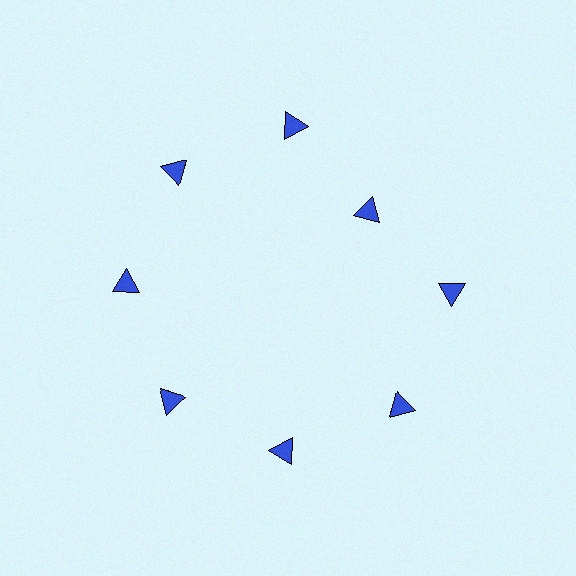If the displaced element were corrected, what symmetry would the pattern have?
It would have 8-fold rotational symmetry — the pattern would map onto itself every 45 degrees.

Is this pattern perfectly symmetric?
No. The 8 blue triangles are arranged in a ring, but one element near the 2 o'clock position is pulled inward toward the center, breaking the 8-fold rotational symmetry.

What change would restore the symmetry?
The symmetry would be restored by moving it outward, back onto the ring so that all 8 triangles sit at equal angles and equal distance from the center.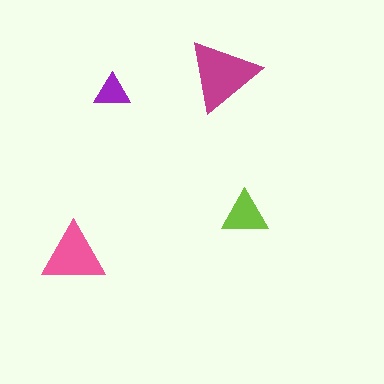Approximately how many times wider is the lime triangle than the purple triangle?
About 1.5 times wider.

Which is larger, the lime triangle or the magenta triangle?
The magenta one.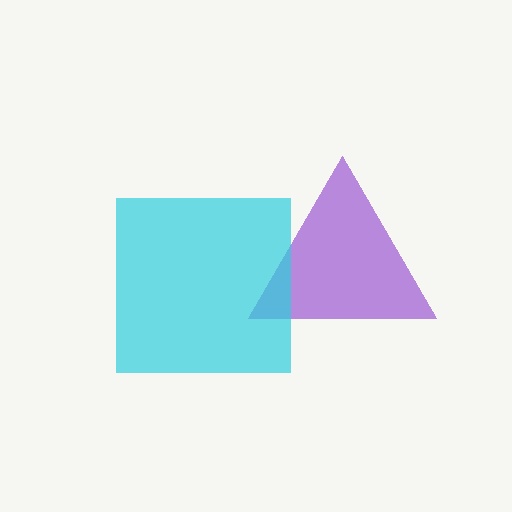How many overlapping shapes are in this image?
There are 2 overlapping shapes in the image.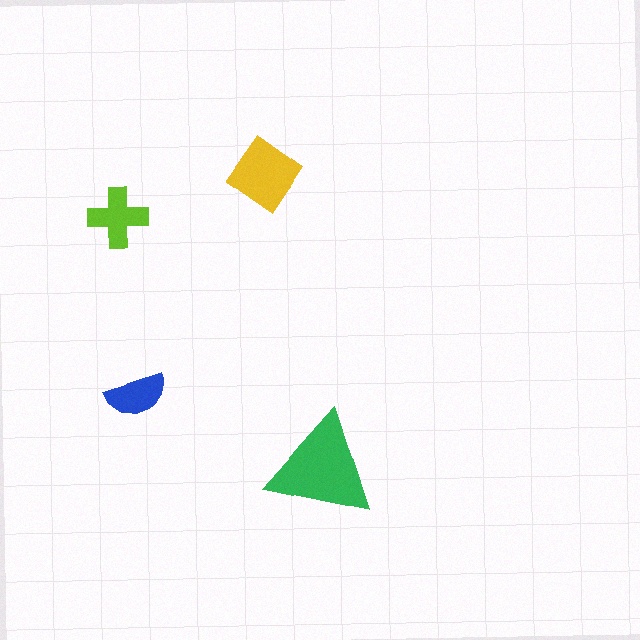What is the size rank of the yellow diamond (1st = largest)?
2nd.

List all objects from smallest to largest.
The blue semicircle, the lime cross, the yellow diamond, the green triangle.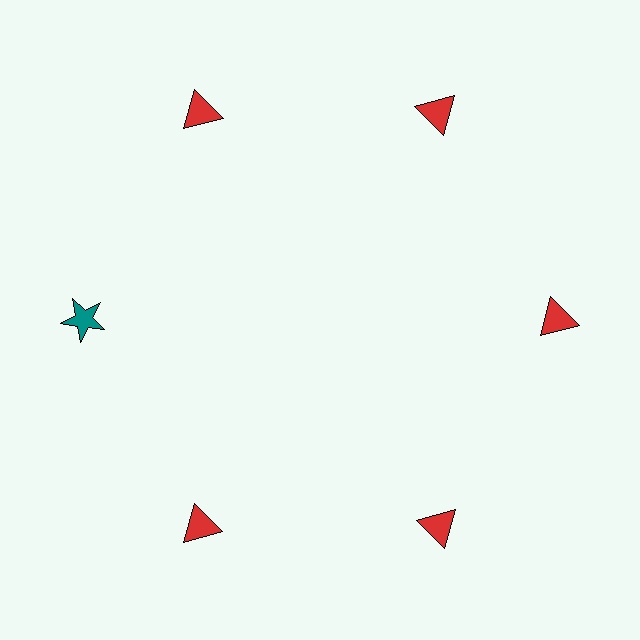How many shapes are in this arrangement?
There are 6 shapes arranged in a ring pattern.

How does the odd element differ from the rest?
It differs in both color (teal instead of red) and shape (star instead of triangle).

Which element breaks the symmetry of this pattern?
The teal star at roughly the 9 o'clock position breaks the symmetry. All other shapes are red triangles.